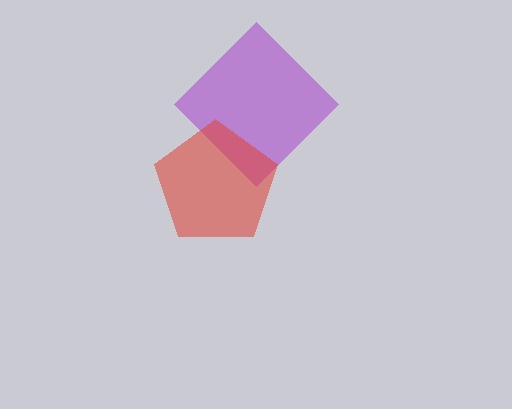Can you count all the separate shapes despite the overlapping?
Yes, there are 2 separate shapes.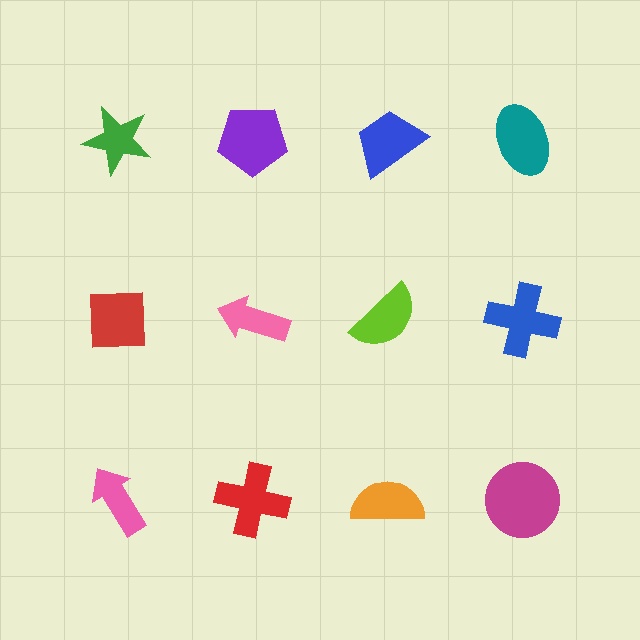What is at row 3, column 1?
A pink arrow.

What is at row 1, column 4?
A teal ellipse.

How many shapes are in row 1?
4 shapes.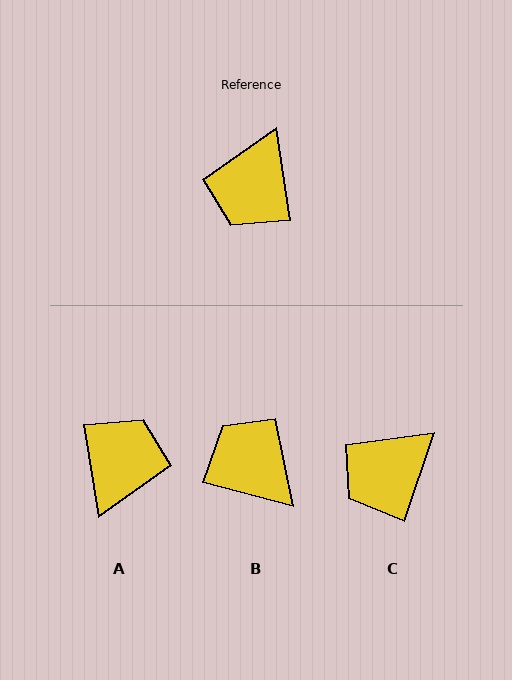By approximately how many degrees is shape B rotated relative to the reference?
Approximately 113 degrees clockwise.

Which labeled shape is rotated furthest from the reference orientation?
A, about 179 degrees away.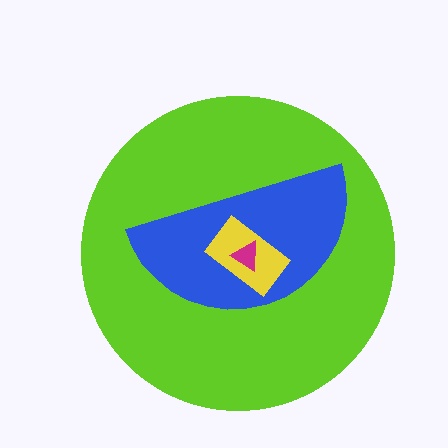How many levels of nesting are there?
4.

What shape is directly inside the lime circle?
The blue semicircle.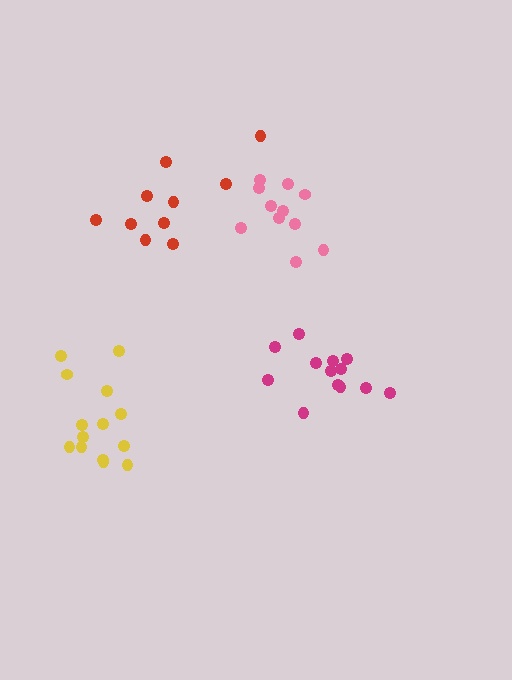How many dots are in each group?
Group 1: 10 dots, Group 2: 13 dots, Group 3: 11 dots, Group 4: 14 dots (48 total).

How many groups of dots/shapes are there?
There are 4 groups.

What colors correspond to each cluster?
The clusters are colored: red, magenta, pink, yellow.